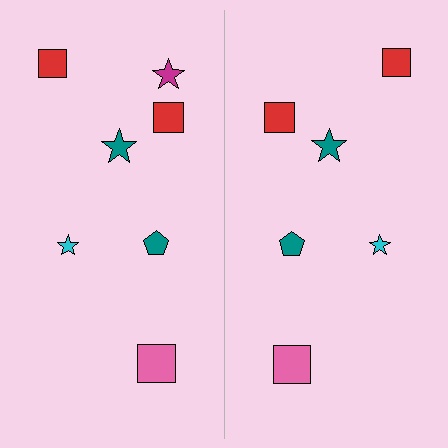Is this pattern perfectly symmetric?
No, the pattern is not perfectly symmetric. A magenta star is missing from the right side.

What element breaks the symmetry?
A magenta star is missing from the right side.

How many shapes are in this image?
There are 13 shapes in this image.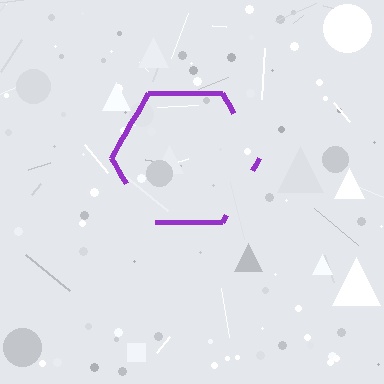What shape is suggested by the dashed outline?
The dashed outline suggests a hexagon.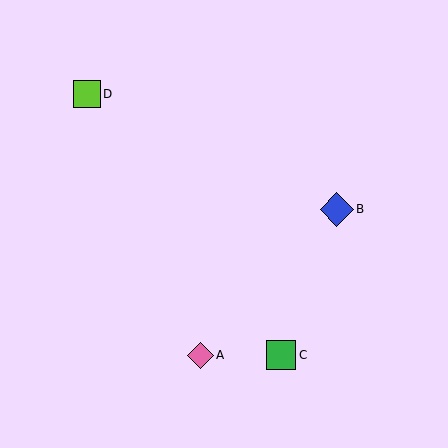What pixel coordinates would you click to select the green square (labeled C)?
Click at (281, 355) to select the green square C.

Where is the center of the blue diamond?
The center of the blue diamond is at (337, 210).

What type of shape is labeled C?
Shape C is a green square.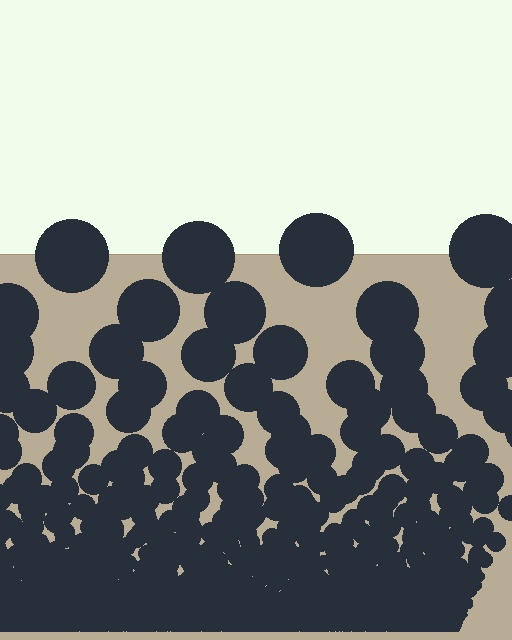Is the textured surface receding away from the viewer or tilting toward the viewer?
The surface appears to tilt toward the viewer. Texture elements get larger and sparser toward the top.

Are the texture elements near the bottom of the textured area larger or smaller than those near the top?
Smaller. The gradient is inverted — elements near the bottom are smaller and denser.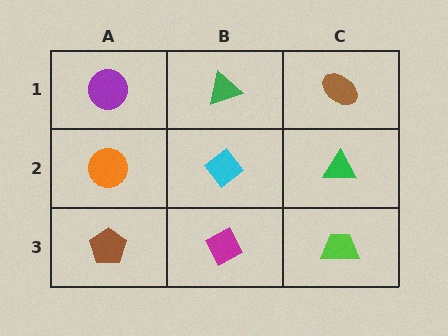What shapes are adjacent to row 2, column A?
A purple circle (row 1, column A), a brown pentagon (row 3, column A), a cyan diamond (row 2, column B).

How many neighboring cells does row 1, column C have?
2.